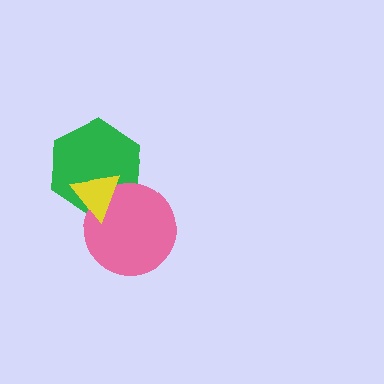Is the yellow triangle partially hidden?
No, no other shape covers it.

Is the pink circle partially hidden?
Yes, it is partially covered by another shape.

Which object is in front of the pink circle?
The yellow triangle is in front of the pink circle.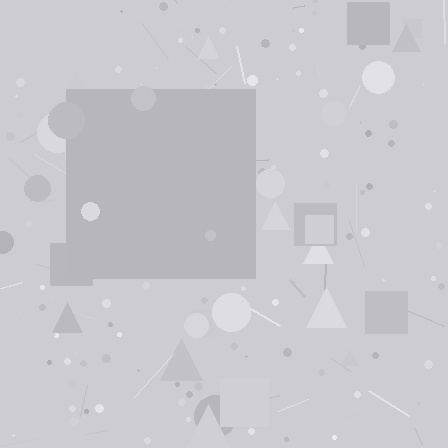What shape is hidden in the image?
A square is hidden in the image.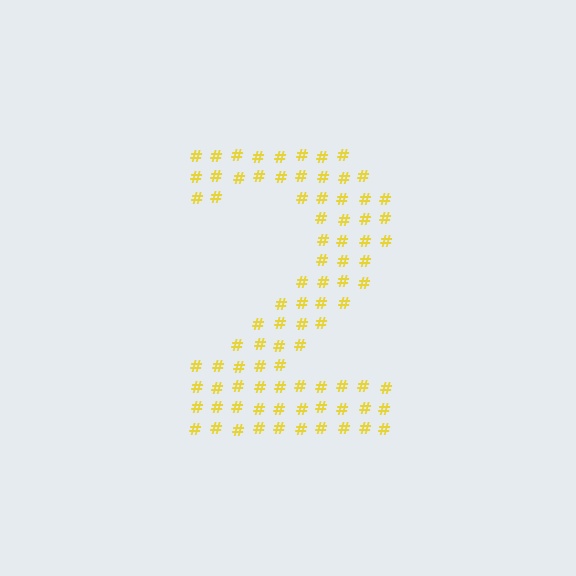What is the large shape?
The large shape is the digit 2.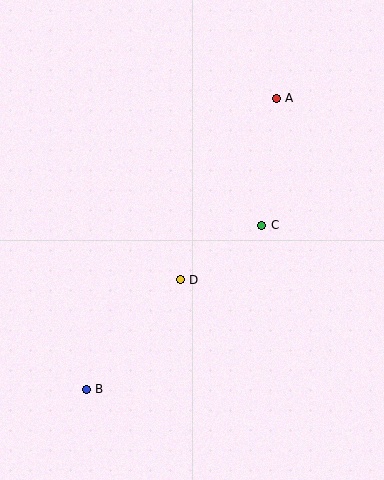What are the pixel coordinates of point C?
Point C is at (262, 225).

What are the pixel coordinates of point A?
Point A is at (276, 98).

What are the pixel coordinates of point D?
Point D is at (180, 280).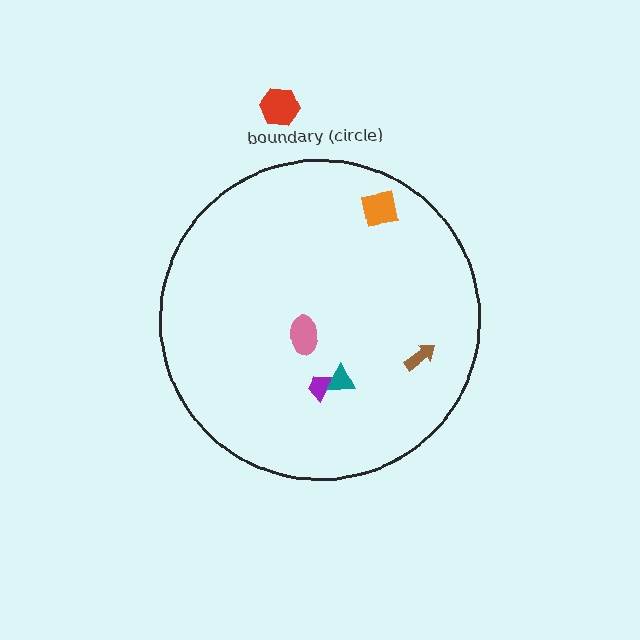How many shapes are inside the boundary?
5 inside, 1 outside.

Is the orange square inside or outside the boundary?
Inside.